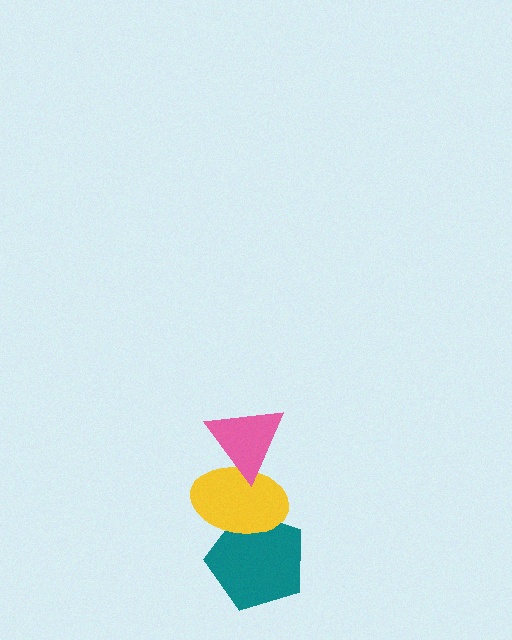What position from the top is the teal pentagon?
The teal pentagon is 3rd from the top.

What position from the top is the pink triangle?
The pink triangle is 1st from the top.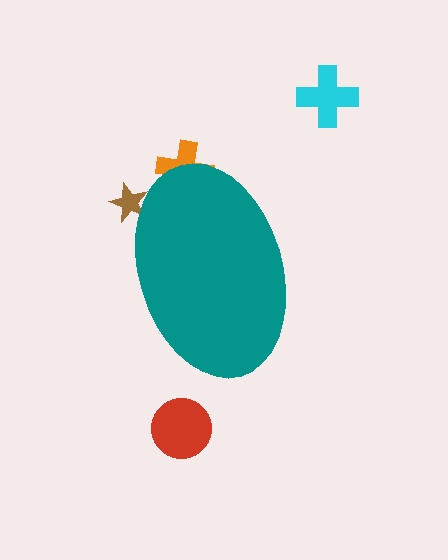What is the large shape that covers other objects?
A teal ellipse.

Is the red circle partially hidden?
No, the red circle is fully visible.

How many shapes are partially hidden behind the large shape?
2 shapes are partially hidden.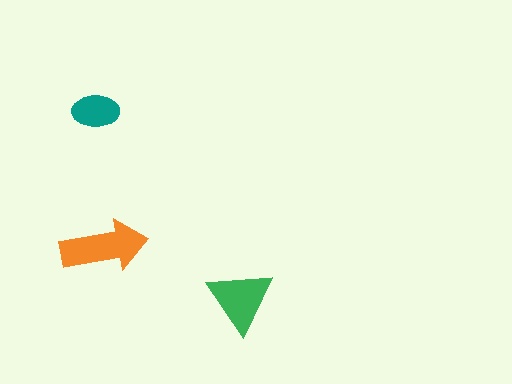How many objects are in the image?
There are 3 objects in the image.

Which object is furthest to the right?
The green triangle is rightmost.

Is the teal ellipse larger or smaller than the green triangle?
Smaller.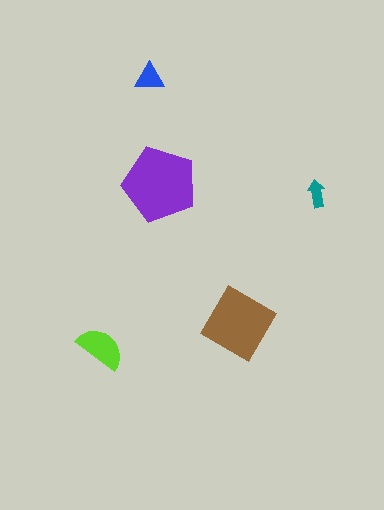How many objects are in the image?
There are 5 objects in the image.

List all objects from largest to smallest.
The purple pentagon, the brown diamond, the lime semicircle, the blue triangle, the teal arrow.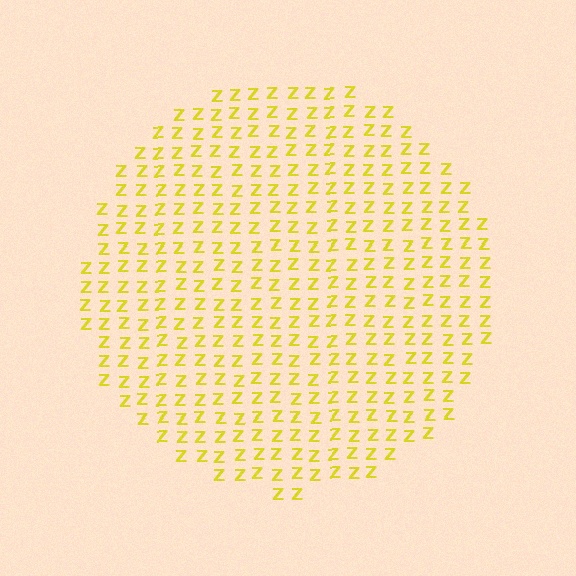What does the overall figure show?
The overall figure shows a circle.